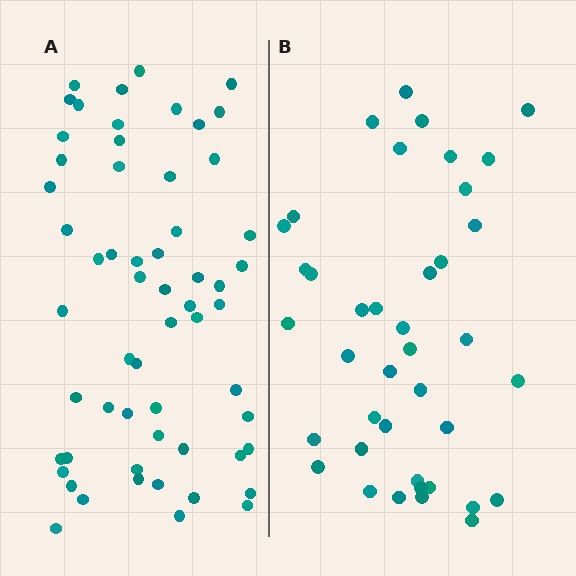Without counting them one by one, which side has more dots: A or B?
Region A (the left region) has more dots.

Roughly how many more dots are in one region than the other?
Region A has approximately 20 more dots than region B.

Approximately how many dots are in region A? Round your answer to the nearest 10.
About 60 dots. (The exact count is 59, which rounds to 60.)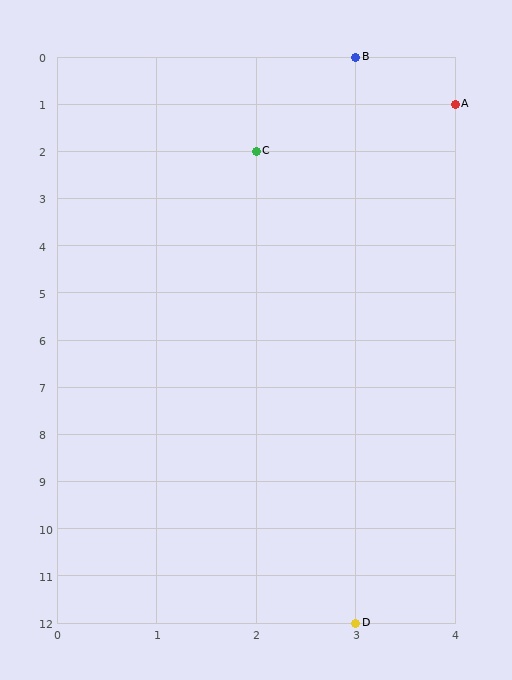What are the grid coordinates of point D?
Point D is at grid coordinates (3, 12).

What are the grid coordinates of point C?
Point C is at grid coordinates (2, 2).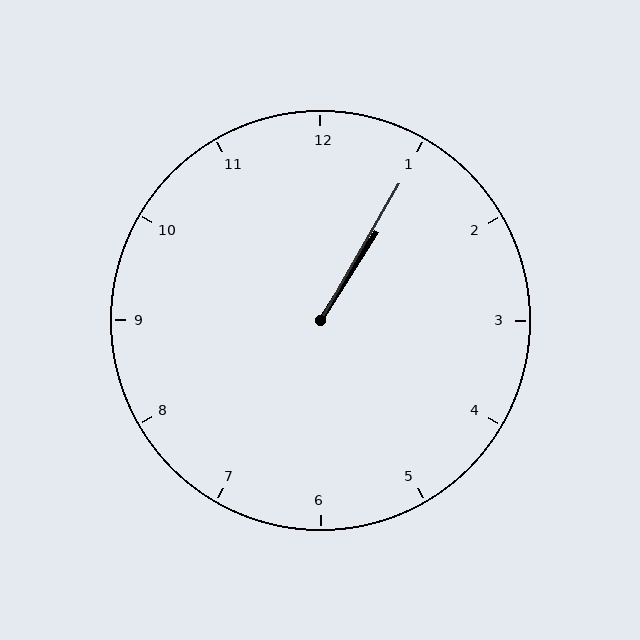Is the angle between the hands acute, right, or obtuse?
It is acute.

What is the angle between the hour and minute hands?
Approximately 2 degrees.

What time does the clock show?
1:05.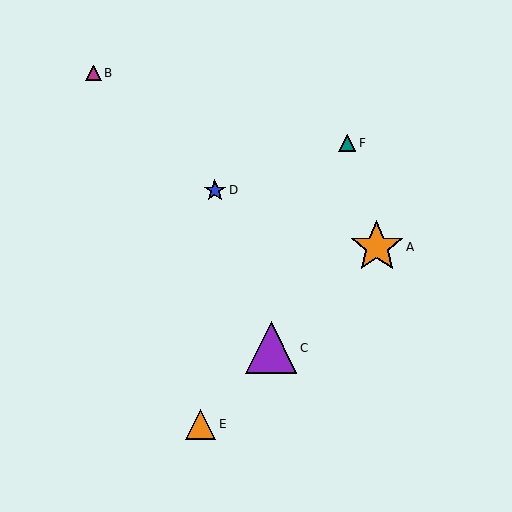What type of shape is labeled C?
Shape C is a purple triangle.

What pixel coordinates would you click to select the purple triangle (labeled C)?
Click at (271, 348) to select the purple triangle C.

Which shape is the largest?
The orange star (labeled A) is the largest.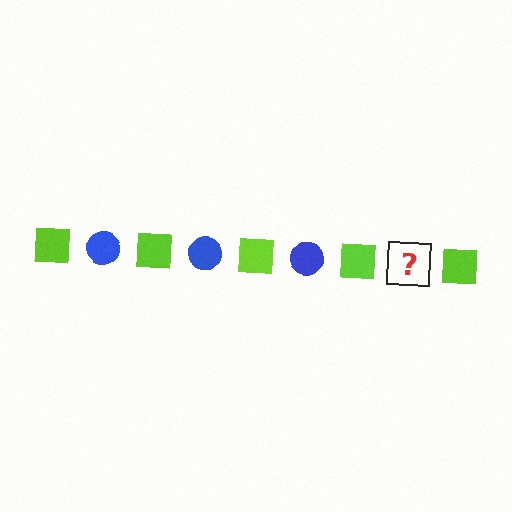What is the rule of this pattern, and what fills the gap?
The rule is that the pattern alternates between lime square and blue circle. The gap should be filled with a blue circle.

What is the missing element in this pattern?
The missing element is a blue circle.